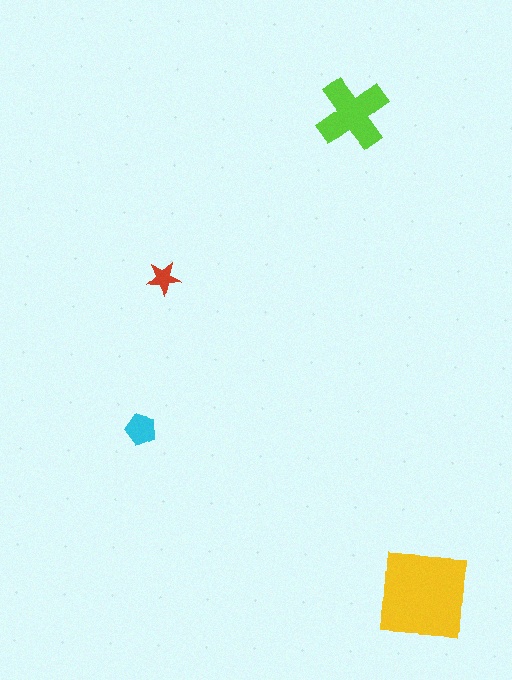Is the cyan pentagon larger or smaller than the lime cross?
Smaller.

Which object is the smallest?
The red star.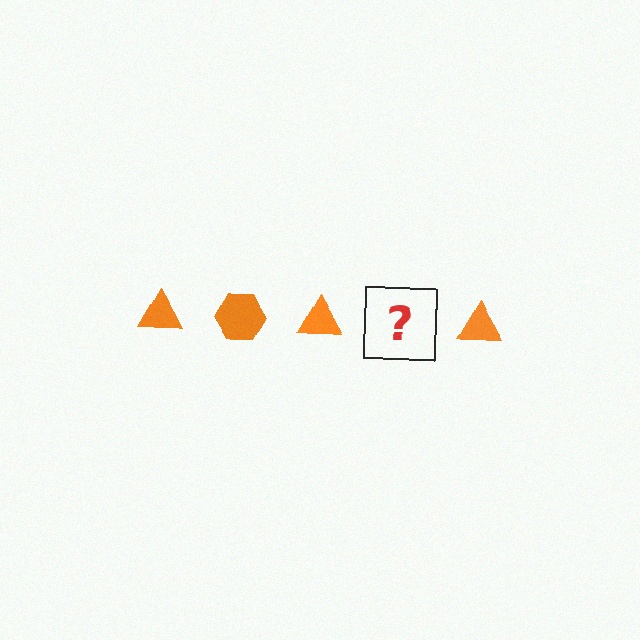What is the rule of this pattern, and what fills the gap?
The rule is that the pattern cycles through triangle, hexagon shapes in orange. The gap should be filled with an orange hexagon.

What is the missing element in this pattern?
The missing element is an orange hexagon.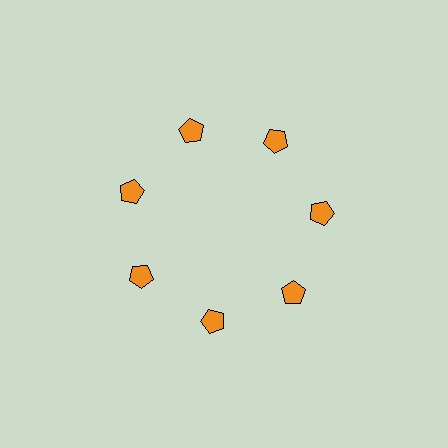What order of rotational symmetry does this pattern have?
This pattern has 7-fold rotational symmetry.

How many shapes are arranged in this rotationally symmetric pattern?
There are 7 shapes, arranged in 7 groups of 1.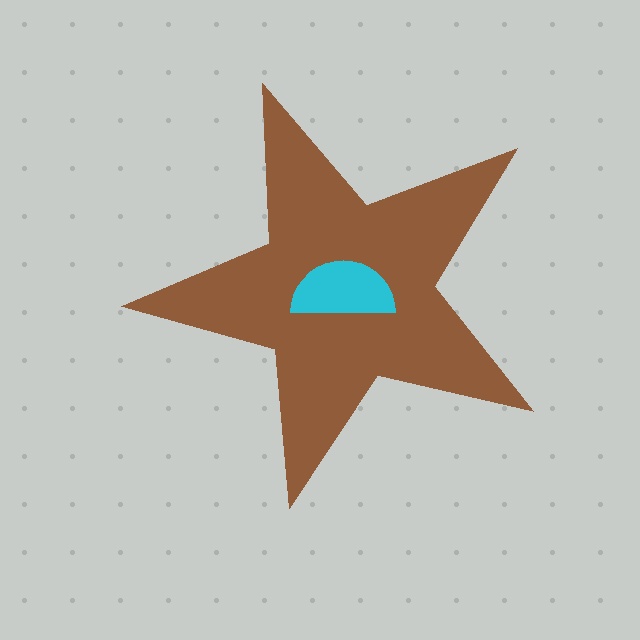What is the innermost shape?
The cyan semicircle.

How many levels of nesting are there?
2.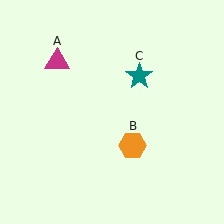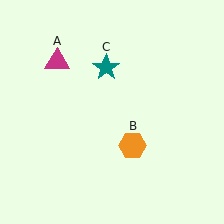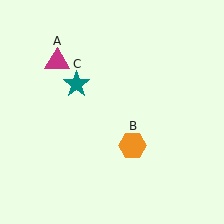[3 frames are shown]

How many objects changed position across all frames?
1 object changed position: teal star (object C).